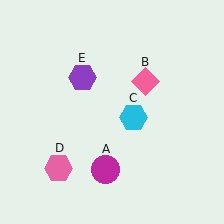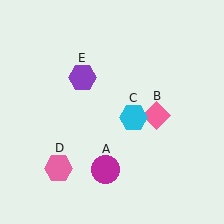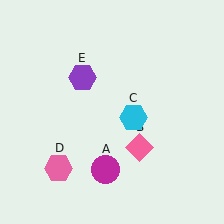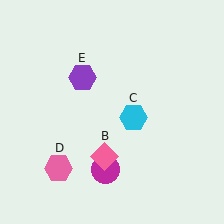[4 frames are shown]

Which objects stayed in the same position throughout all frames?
Magenta circle (object A) and cyan hexagon (object C) and pink hexagon (object D) and purple hexagon (object E) remained stationary.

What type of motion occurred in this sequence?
The pink diamond (object B) rotated clockwise around the center of the scene.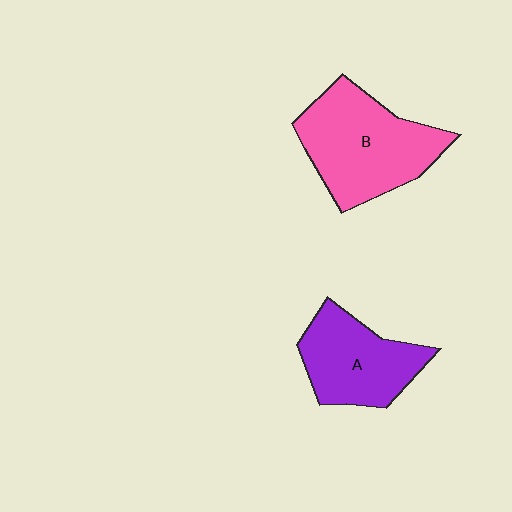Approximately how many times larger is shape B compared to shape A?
Approximately 1.3 times.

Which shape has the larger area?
Shape B (pink).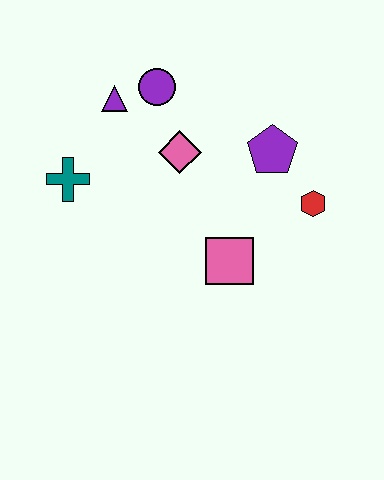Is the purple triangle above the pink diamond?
Yes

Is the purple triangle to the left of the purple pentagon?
Yes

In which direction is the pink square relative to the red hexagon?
The pink square is to the left of the red hexagon.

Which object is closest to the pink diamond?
The purple circle is closest to the pink diamond.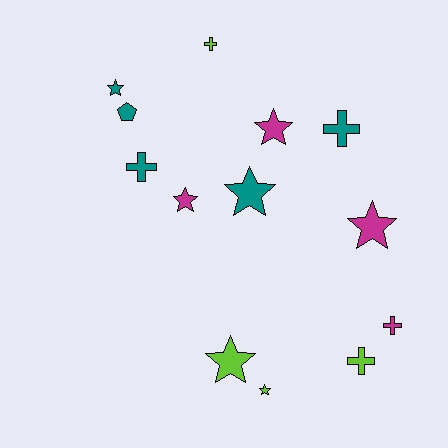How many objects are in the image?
There are 13 objects.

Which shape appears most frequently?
Star, with 7 objects.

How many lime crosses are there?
There are 2 lime crosses.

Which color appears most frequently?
Teal, with 5 objects.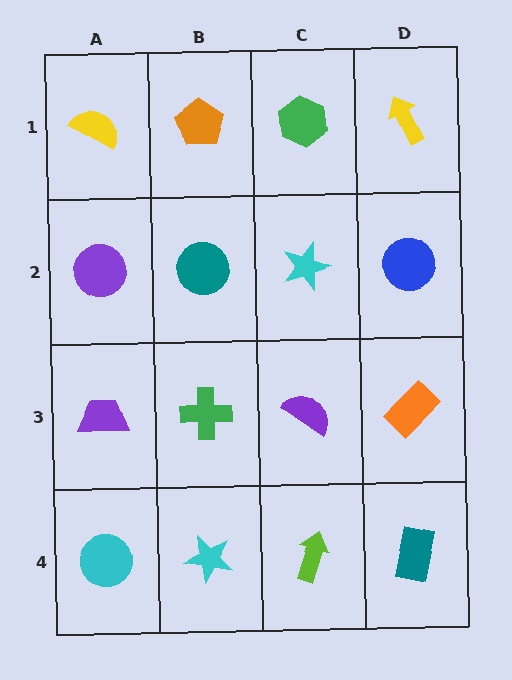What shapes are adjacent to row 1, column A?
A purple circle (row 2, column A), an orange pentagon (row 1, column B).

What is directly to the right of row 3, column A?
A green cross.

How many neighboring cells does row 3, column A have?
3.